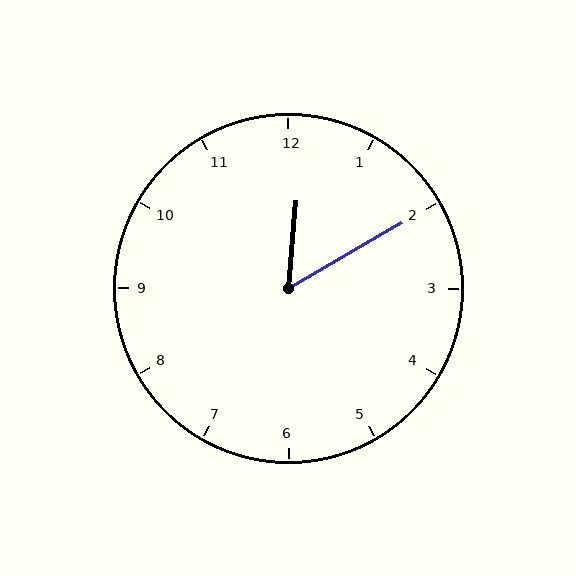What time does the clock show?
12:10.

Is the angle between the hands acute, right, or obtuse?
It is acute.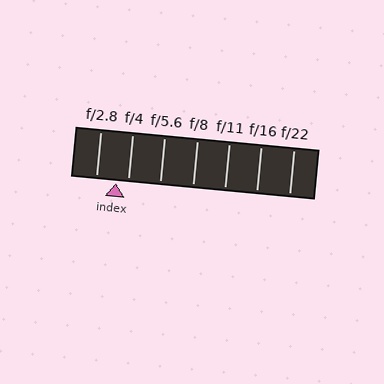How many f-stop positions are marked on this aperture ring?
There are 7 f-stop positions marked.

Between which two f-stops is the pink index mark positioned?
The index mark is between f/2.8 and f/4.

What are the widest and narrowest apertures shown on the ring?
The widest aperture shown is f/2.8 and the narrowest is f/22.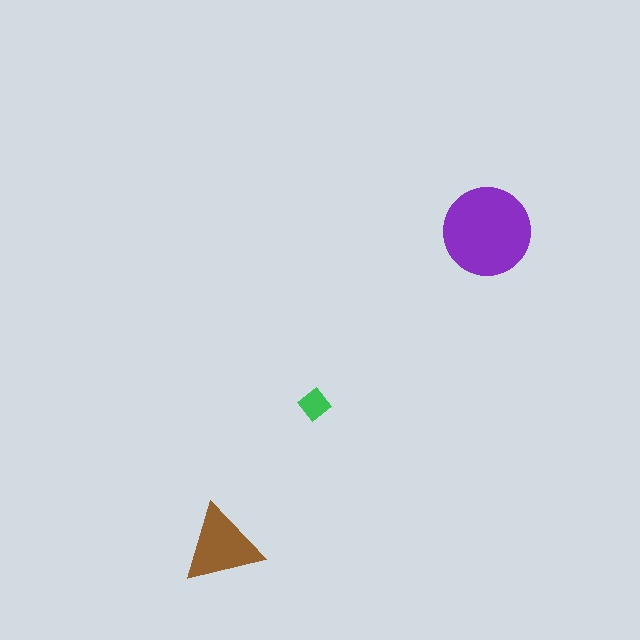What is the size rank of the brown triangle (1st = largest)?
2nd.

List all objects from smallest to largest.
The green diamond, the brown triangle, the purple circle.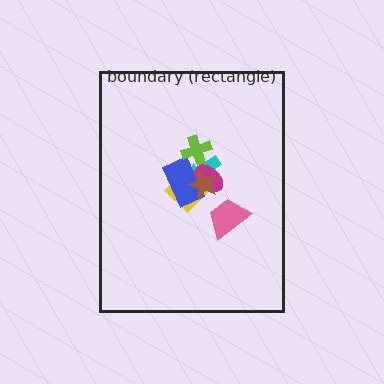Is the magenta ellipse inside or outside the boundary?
Inside.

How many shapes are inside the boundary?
7 inside, 0 outside.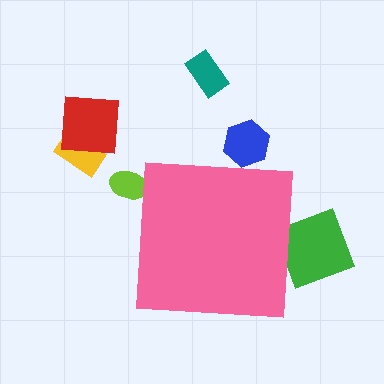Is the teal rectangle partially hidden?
No, the teal rectangle is fully visible.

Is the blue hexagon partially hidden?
Yes, the blue hexagon is partially hidden behind the pink square.